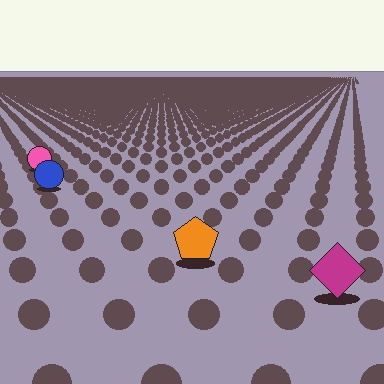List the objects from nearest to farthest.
From nearest to farthest: the magenta diamond, the orange pentagon, the blue circle, the pink circle.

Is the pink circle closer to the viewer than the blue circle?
No. The blue circle is closer — you can tell from the texture gradient: the ground texture is coarser near it.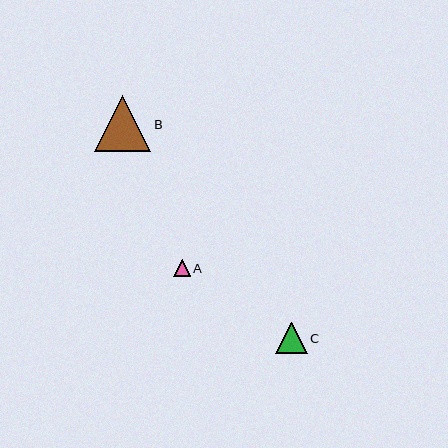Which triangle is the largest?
Triangle B is the largest with a size of approximately 56 pixels.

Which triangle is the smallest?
Triangle A is the smallest with a size of approximately 16 pixels.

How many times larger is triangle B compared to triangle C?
Triangle B is approximately 1.8 times the size of triangle C.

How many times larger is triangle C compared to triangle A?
Triangle C is approximately 1.9 times the size of triangle A.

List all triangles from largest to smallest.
From largest to smallest: B, C, A.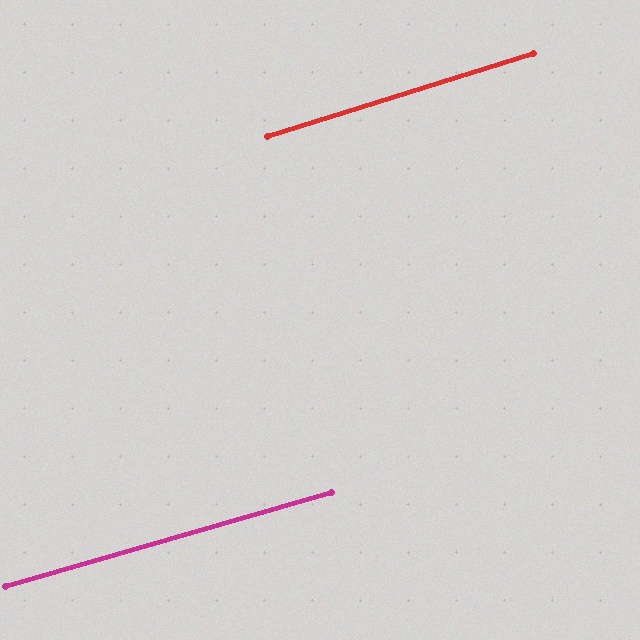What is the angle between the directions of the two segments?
Approximately 1 degree.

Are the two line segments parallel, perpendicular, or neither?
Parallel — their directions differ by only 1.2°.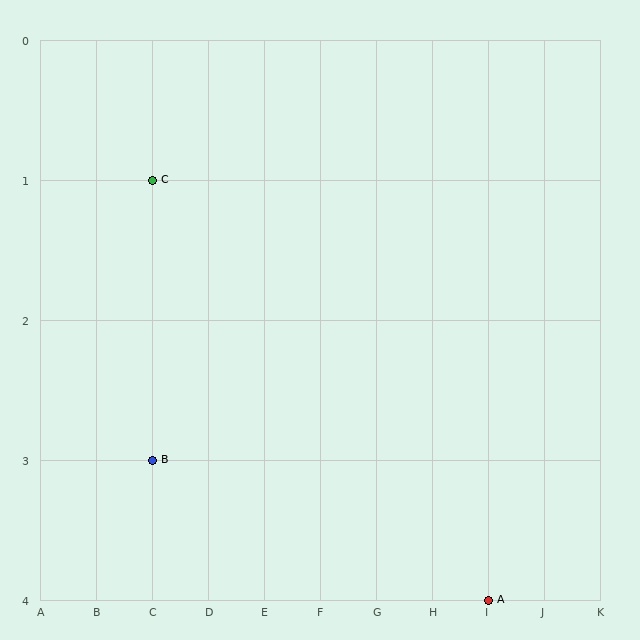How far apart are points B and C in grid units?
Points B and C are 2 rows apart.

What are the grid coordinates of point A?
Point A is at grid coordinates (I, 4).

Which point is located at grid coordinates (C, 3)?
Point B is at (C, 3).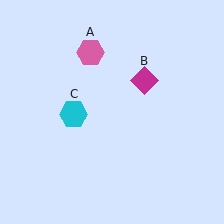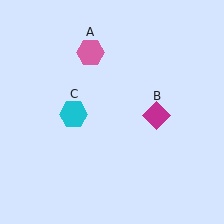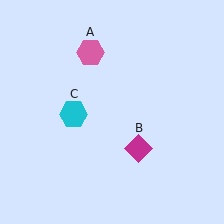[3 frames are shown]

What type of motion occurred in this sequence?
The magenta diamond (object B) rotated clockwise around the center of the scene.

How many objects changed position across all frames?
1 object changed position: magenta diamond (object B).